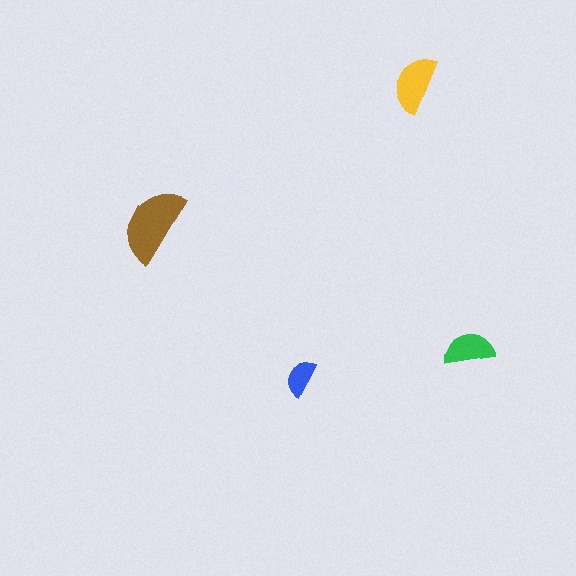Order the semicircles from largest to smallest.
the brown one, the yellow one, the green one, the blue one.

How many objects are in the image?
There are 4 objects in the image.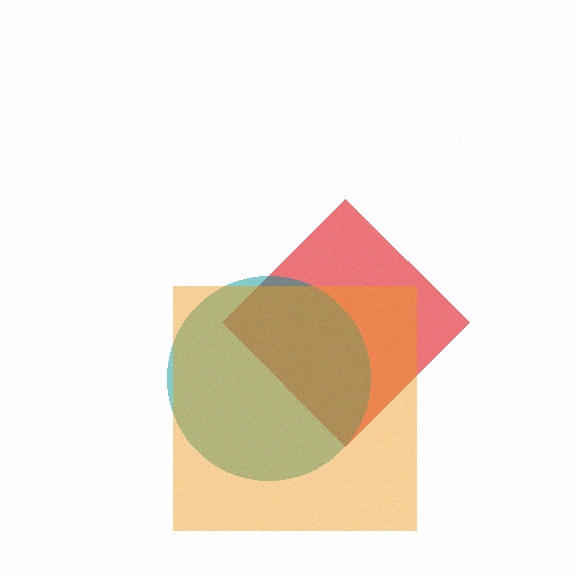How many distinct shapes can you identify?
There are 3 distinct shapes: a red diamond, a teal circle, an orange square.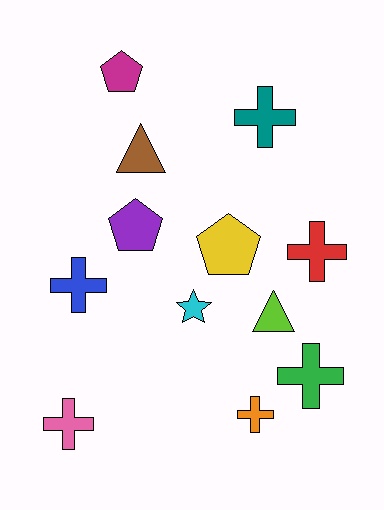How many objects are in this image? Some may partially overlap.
There are 12 objects.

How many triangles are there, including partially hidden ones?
There are 2 triangles.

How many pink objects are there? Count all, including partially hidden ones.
There is 1 pink object.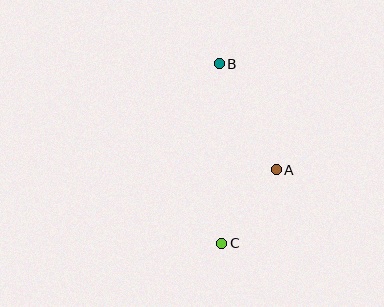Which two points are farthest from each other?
Points B and C are farthest from each other.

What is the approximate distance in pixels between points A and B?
The distance between A and B is approximately 121 pixels.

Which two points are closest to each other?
Points A and C are closest to each other.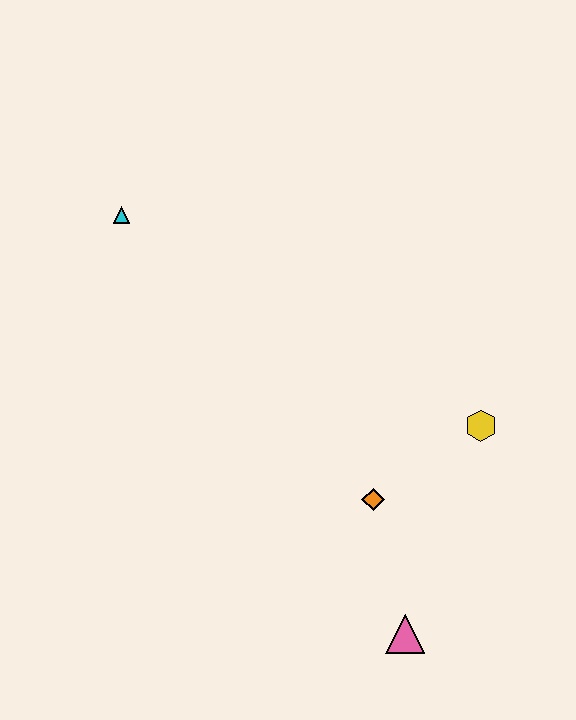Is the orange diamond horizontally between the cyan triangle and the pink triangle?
Yes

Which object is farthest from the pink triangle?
The cyan triangle is farthest from the pink triangle.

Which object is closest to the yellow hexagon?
The orange diamond is closest to the yellow hexagon.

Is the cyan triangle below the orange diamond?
No